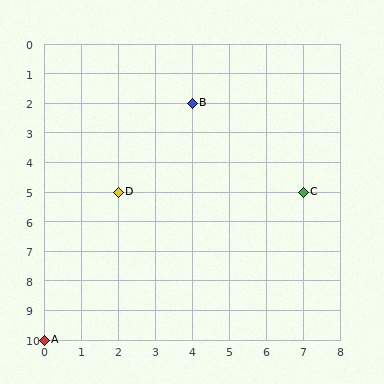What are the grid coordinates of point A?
Point A is at grid coordinates (0, 10).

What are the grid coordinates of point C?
Point C is at grid coordinates (7, 5).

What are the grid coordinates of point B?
Point B is at grid coordinates (4, 2).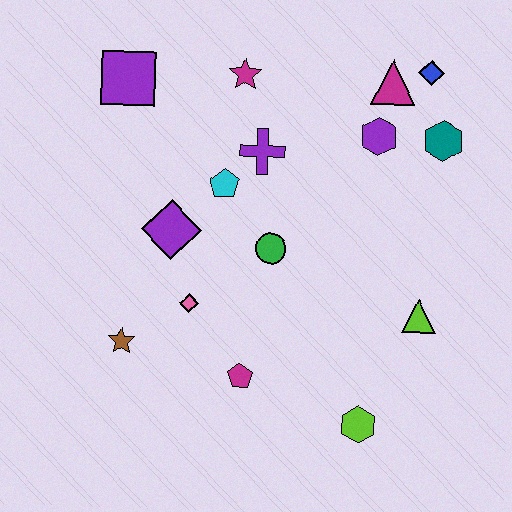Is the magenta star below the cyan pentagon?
No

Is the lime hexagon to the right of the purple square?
Yes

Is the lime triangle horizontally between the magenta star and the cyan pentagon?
No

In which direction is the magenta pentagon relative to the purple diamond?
The magenta pentagon is below the purple diamond.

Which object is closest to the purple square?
The magenta star is closest to the purple square.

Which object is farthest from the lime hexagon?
The purple square is farthest from the lime hexagon.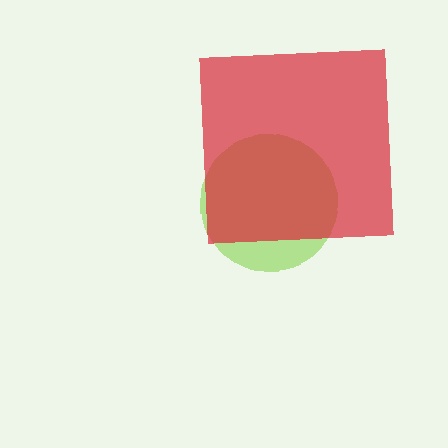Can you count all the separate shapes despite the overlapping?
Yes, there are 2 separate shapes.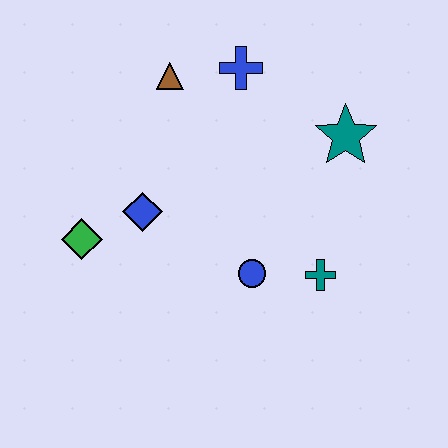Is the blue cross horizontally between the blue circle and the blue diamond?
Yes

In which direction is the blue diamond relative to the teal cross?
The blue diamond is to the left of the teal cross.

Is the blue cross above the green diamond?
Yes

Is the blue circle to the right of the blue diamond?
Yes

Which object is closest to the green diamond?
The blue diamond is closest to the green diamond.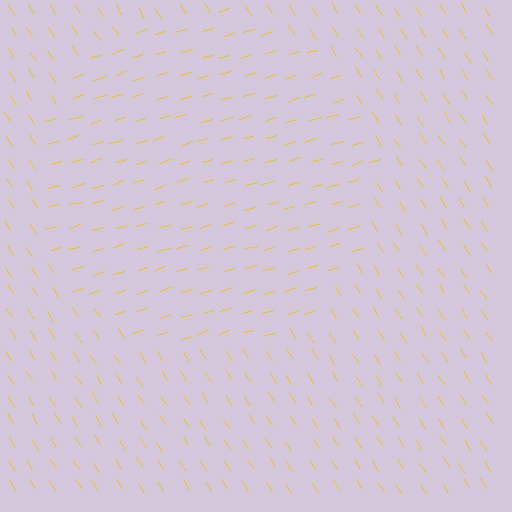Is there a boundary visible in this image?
Yes, there is a texture boundary formed by a change in line orientation.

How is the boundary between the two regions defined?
The boundary is defined purely by a change in line orientation (approximately 75 degrees difference). All lines are the same color and thickness.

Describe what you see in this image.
The image is filled with small yellow line segments. A circle region in the image has lines oriented differently from the surrounding lines, creating a visible texture boundary.